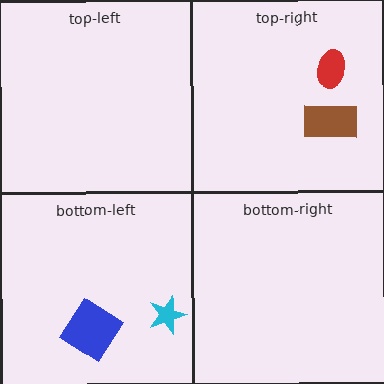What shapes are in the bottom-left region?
The cyan star, the blue diamond.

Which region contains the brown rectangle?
The top-right region.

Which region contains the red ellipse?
The top-right region.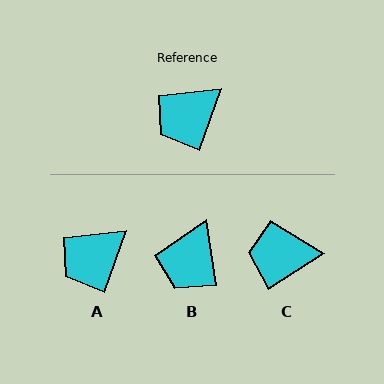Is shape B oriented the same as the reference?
No, it is off by about 28 degrees.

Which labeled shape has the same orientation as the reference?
A.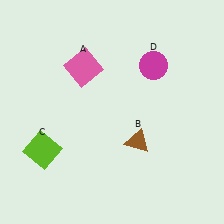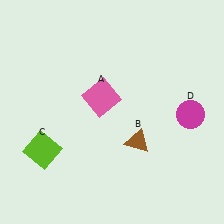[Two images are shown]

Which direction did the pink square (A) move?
The pink square (A) moved down.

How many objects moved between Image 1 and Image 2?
2 objects moved between the two images.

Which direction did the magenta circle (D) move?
The magenta circle (D) moved down.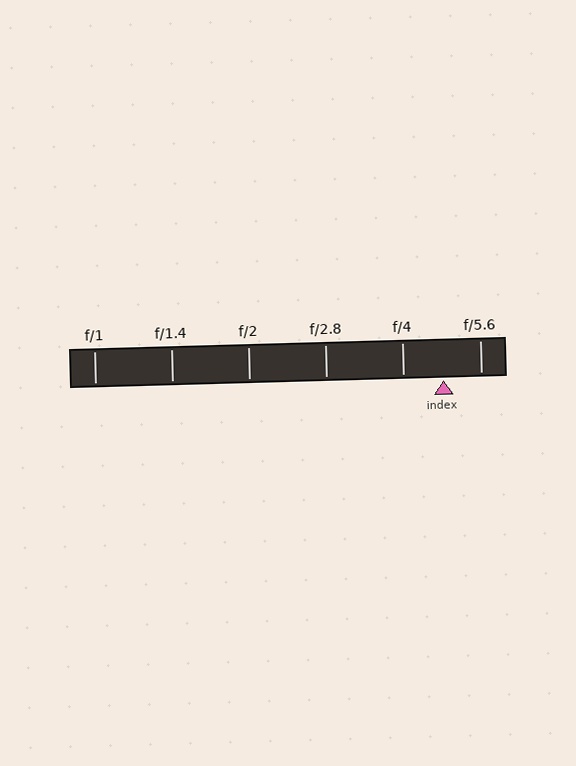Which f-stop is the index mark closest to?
The index mark is closest to f/5.6.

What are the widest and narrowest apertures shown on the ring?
The widest aperture shown is f/1 and the narrowest is f/5.6.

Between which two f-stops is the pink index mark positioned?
The index mark is between f/4 and f/5.6.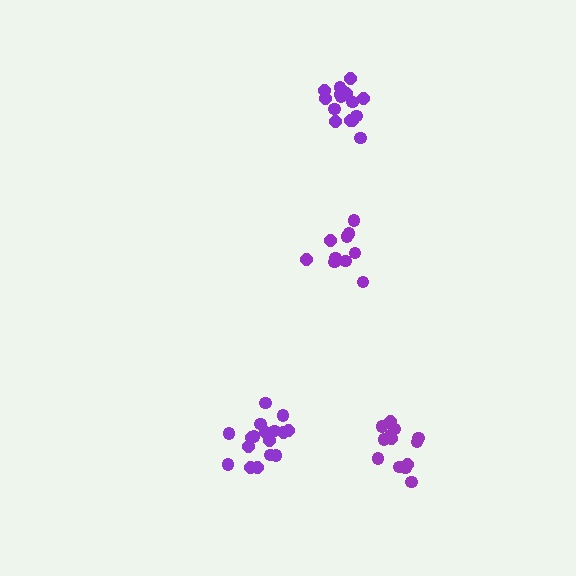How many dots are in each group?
Group 1: 11 dots, Group 2: 16 dots, Group 3: 17 dots, Group 4: 13 dots (57 total).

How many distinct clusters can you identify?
There are 4 distinct clusters.